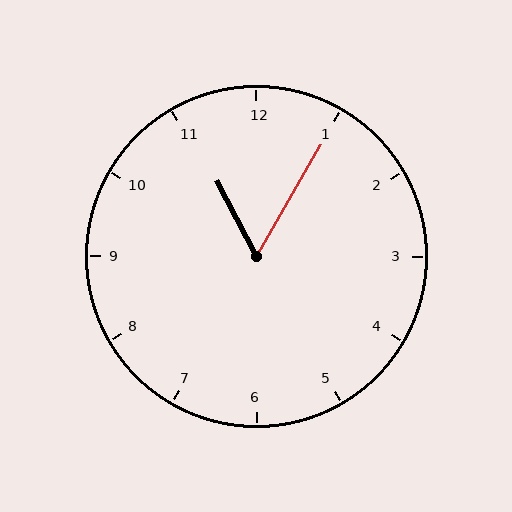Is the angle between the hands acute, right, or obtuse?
It is acute.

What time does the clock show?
11:05.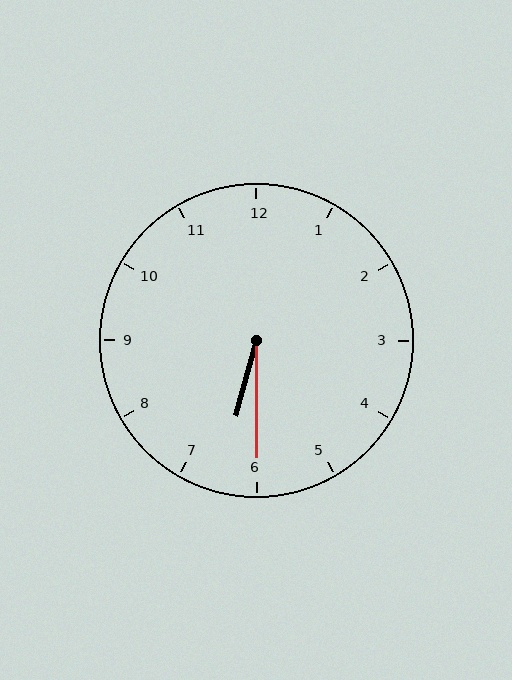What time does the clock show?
6:30.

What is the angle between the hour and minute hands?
Approximately 15 degrees.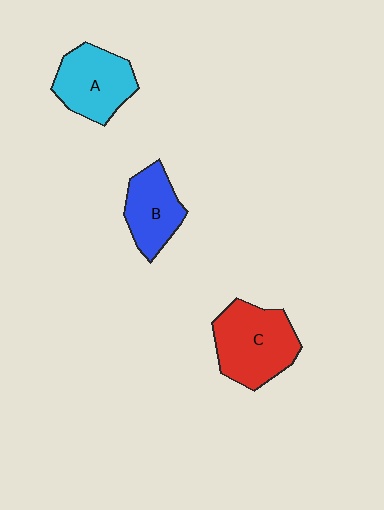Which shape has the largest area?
Shape C (red).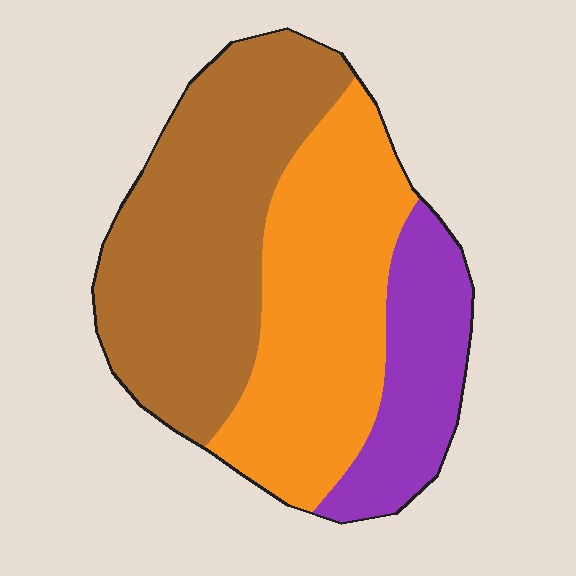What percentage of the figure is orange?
Orange covers 38% of the figure.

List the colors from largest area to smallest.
From largest to smallest: brown, orange, purple.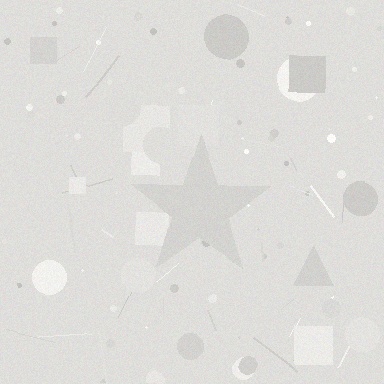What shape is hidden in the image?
A star is hidden in the image.